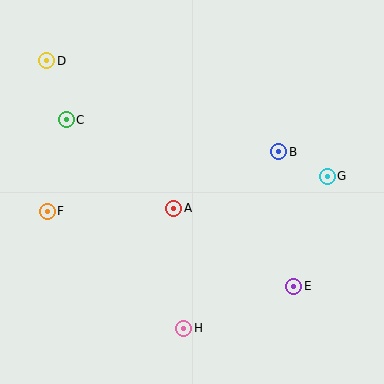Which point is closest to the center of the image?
Point A at (174, 208) is closest to the center.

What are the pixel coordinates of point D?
Point D is at (47, 61).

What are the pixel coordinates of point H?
Point H is at (184, 328).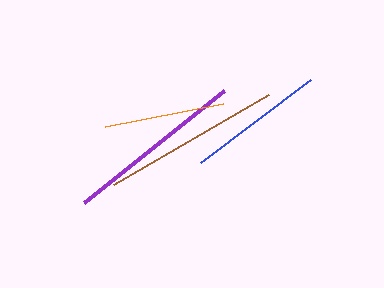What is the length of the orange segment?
The orange segment is approximately 119 pixels long.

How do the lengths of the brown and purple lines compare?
The brown and purple lines are approximately the same length.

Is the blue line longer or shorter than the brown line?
The brown line is longer than the blue line.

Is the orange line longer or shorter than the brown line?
The brown line is longer than the orange line.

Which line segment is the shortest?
The orange line is the shortest at approximately 119 pixels.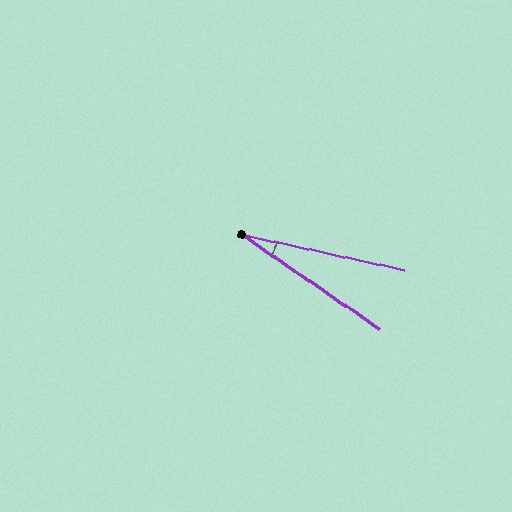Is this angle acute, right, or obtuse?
It is acute.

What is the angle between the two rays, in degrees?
Approximately 22 degrees.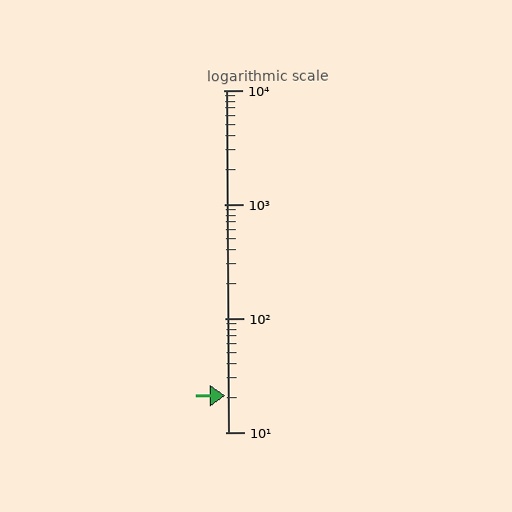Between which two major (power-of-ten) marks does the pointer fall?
The pointer is between 10 and 100.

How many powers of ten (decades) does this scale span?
The scale spans 3 decades, from 10 to 10000.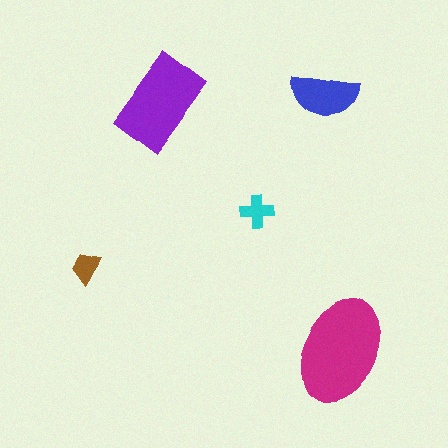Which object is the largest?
The magenta ellipse.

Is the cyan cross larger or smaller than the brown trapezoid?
Larger.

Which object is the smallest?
The brown trapezoid.